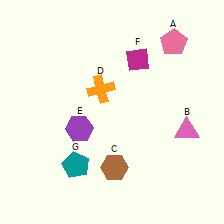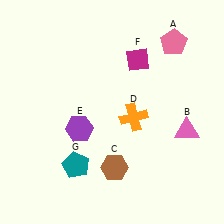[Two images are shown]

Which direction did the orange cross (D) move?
The orange cross (D) moved right.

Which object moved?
The orange cross (D) moved right.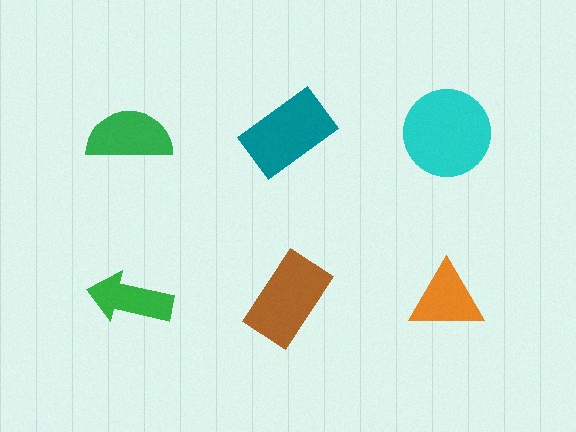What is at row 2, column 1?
A green arrow.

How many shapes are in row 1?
3 shapes.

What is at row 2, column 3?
An orange triangle.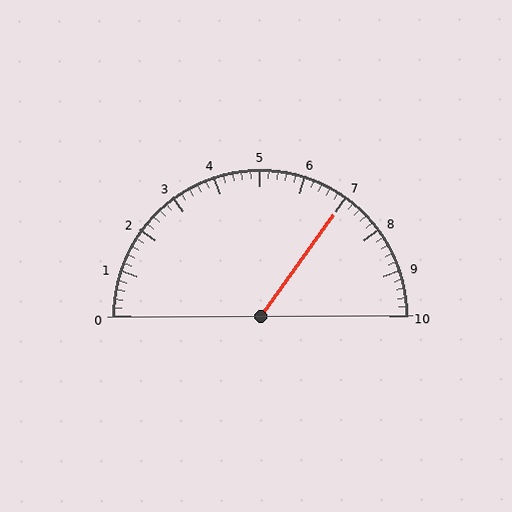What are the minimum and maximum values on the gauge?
The gauge ranges from 0 to 10.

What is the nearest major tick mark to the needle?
The nearest major tick mark is 7.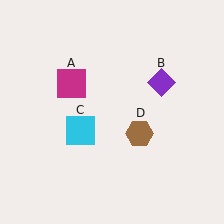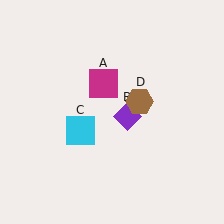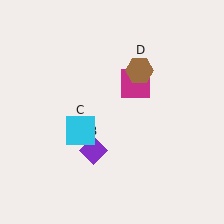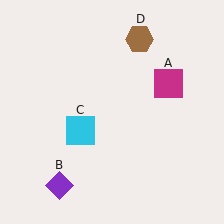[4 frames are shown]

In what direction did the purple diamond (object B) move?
The purple diamond (object B) moved down and to the left.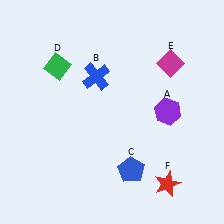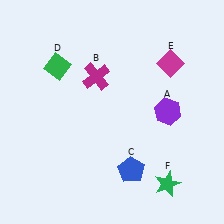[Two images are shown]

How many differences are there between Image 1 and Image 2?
There are 2 differences between the two images.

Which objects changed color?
B changed from blue to magenta. F changed from red to green.